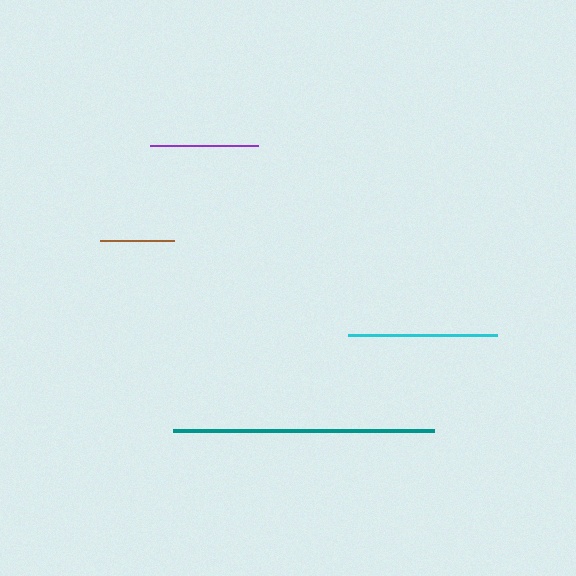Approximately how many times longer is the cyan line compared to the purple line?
The cyan line is approximately 1.4 times the length of the purple line.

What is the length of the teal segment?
The teal segment is approximately 260 pixels long.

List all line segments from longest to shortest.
From longest to shortest: teal, cyan, purple, brown.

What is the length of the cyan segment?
The cyan segment is approximately 150 pixels long.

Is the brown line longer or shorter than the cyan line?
The cyan line is longer than the brown line.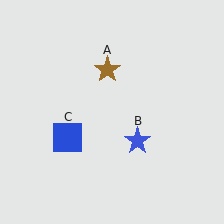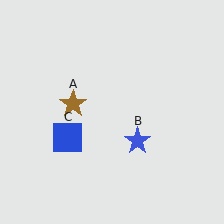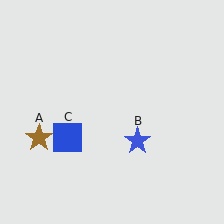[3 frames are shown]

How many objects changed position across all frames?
1 object changed position: brown star (object A).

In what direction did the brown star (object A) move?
The brown star (object A) moved down and to the left.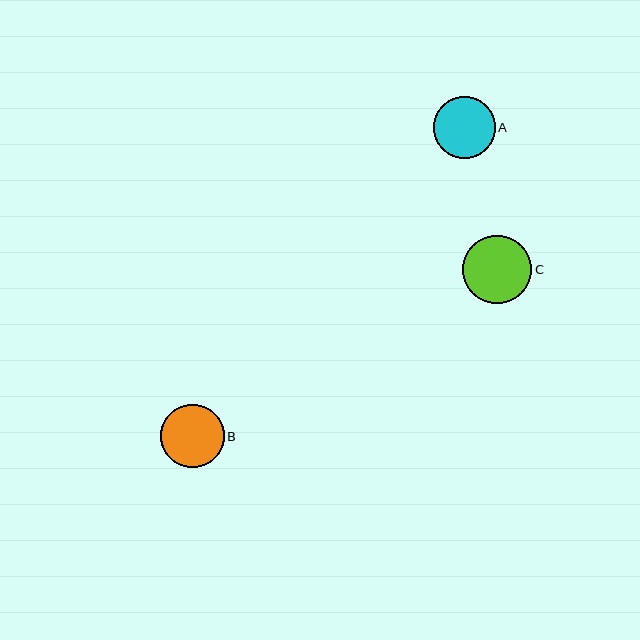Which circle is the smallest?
Circle A is the smallest with a size of approximately 62 pixels.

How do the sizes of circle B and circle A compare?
Circle B and circle A are approximately the same size.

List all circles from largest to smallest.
From largest to smallest: C, B, A.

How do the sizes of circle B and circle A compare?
Circle B and circle A are approximately the same size.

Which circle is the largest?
Circle C is the largest with a size of approximately 69 pixels.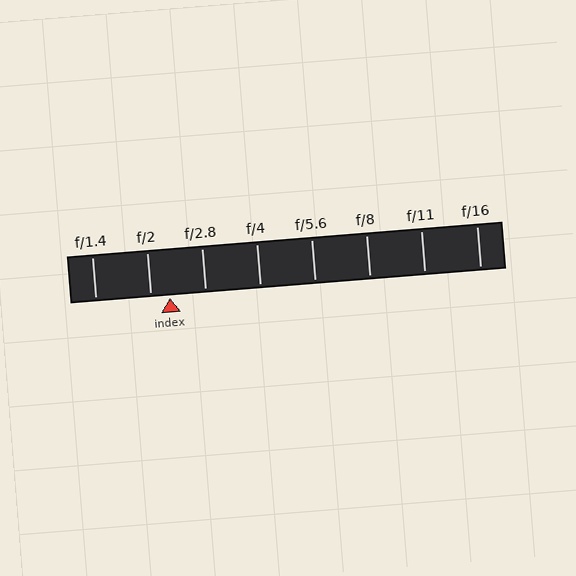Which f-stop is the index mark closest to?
The index mark is closest to f/2.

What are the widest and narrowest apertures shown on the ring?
The widest aperture shown is f/1.4 and the narrowest is f/16.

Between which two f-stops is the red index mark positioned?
The index mark is between f/2 and f/2.8.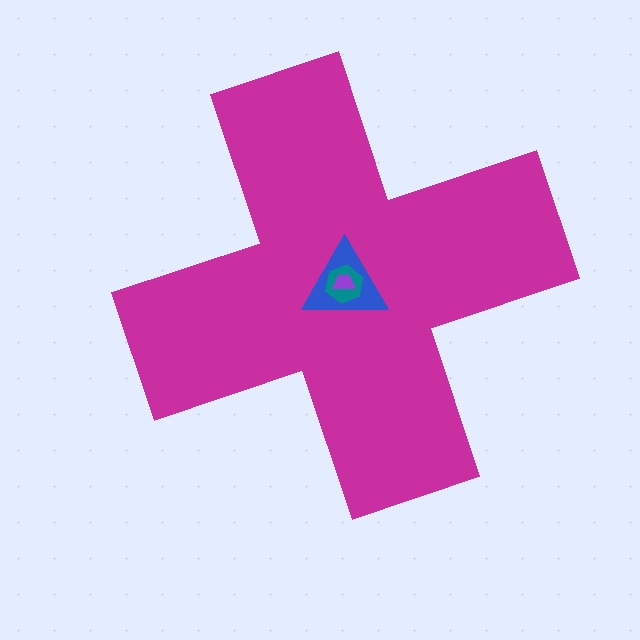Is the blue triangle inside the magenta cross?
Yes.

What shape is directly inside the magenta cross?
The blue triangle.